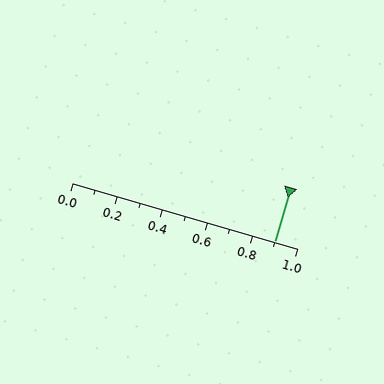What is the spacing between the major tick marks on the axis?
The major ticks are spaced 0.2 apart.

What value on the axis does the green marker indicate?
The marker indicates approximately 0.9.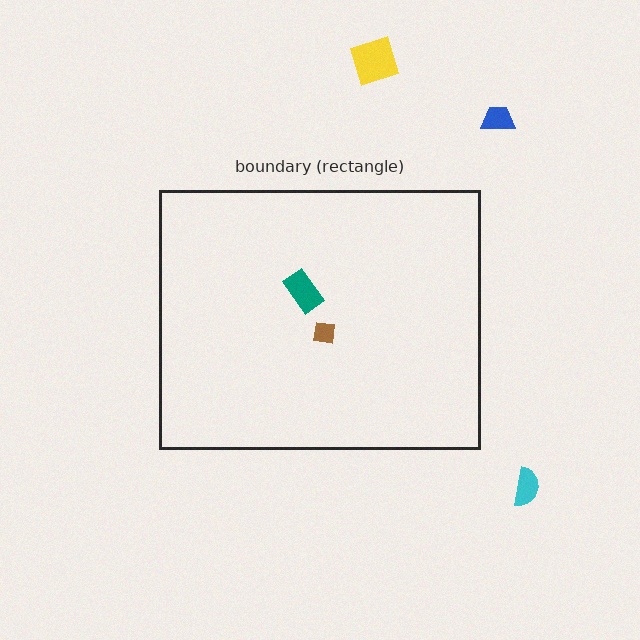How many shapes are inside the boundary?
2 inside, 3 outside.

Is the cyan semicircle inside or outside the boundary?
Outside.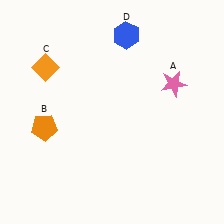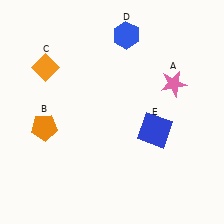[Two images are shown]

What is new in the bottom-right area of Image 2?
A blue square (E) was added in the bottom-right area of Image 2.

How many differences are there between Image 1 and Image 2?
There is 1 difference between the two images.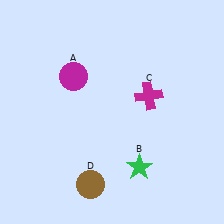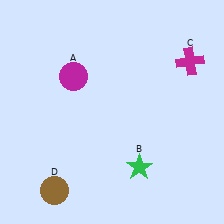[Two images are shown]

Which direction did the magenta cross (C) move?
The magenta cross (C) moved right.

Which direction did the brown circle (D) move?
The brown circle (D) moved left.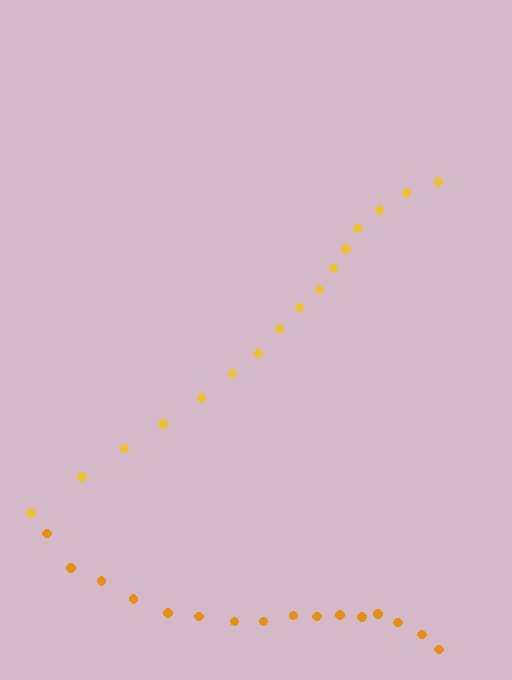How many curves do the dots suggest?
There are 2 distinct paths.